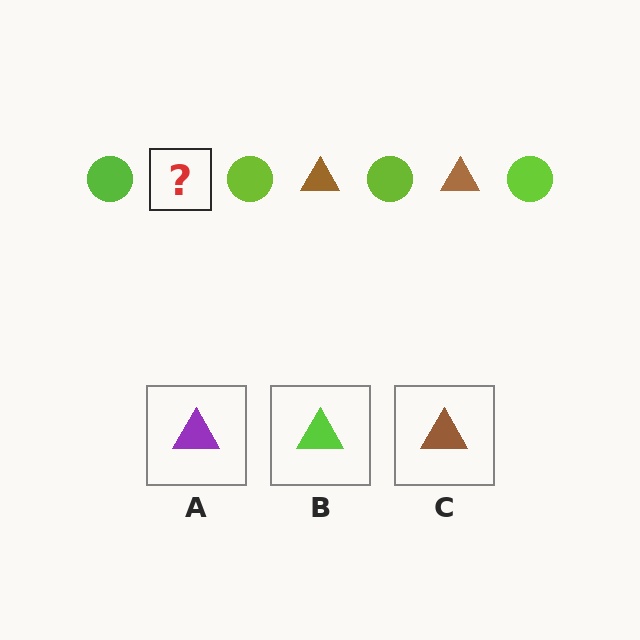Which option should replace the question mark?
Option C.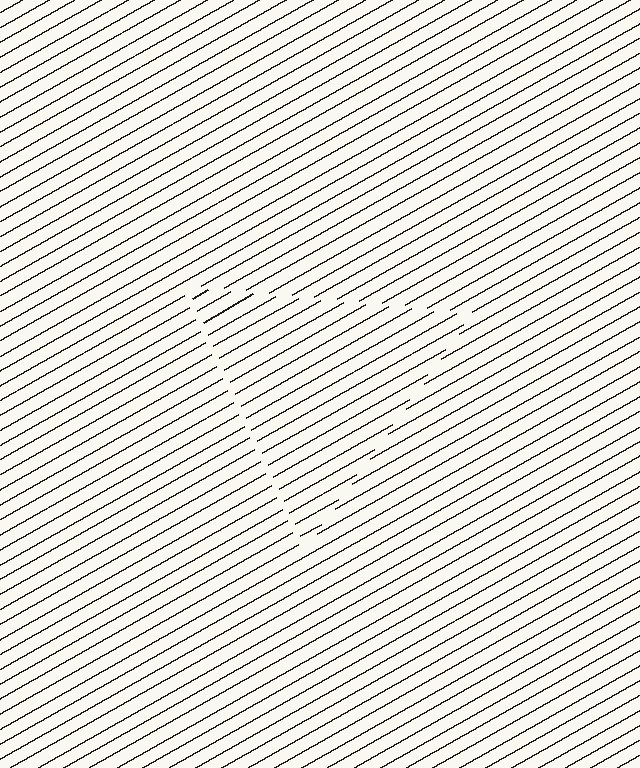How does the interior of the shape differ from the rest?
The interior of the shape contains the same grating, shifted by half a period — the contour is defined by the phase discontinuity where line-ends from the inner and outer gratings abut.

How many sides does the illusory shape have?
3 sides — the line-ends trace a triangle.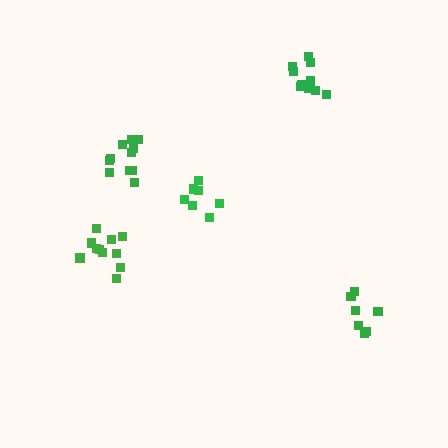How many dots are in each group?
Group 1: 7 dots, Group 2: 11 dots, Group 3: 11 dots, Group 4: 7 dots, Group 5: 11 dots (47 total).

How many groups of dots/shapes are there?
There are 5 groups.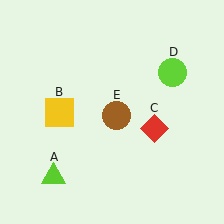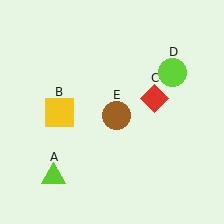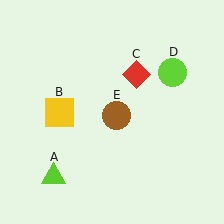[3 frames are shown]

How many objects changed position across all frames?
1 object changed position: red diamond (object C).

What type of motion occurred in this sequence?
The red diamond (object C) rotated counterclockwise around the center of the scene.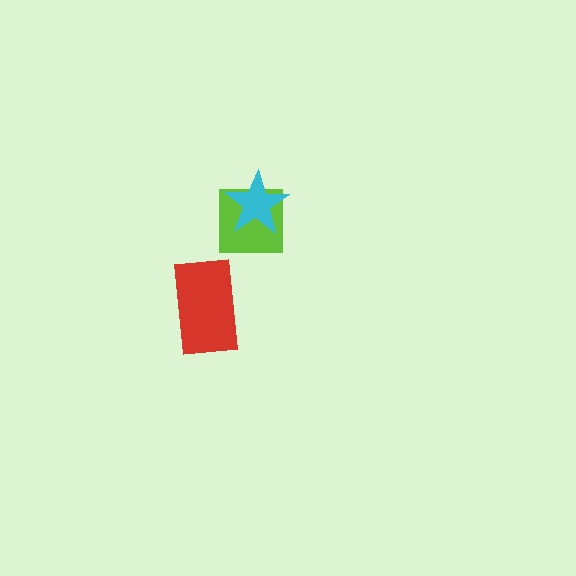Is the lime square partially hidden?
Yes, it is partially covered by another shape.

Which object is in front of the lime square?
The cyan star is in front of the lime square.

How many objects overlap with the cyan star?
1 object overlaps with the cyan star.